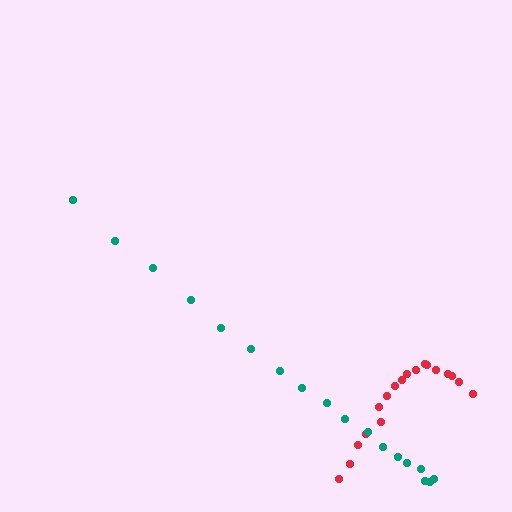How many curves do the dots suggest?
There are 2 distinct paths.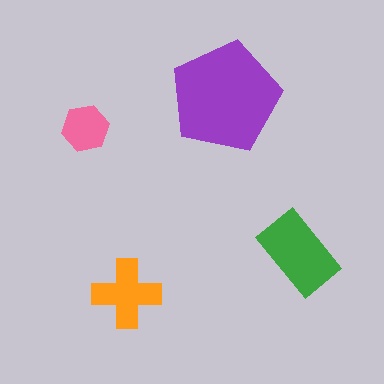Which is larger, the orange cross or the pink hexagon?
The orange cross.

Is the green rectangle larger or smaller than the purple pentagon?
Smaller.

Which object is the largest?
The purple pentagon.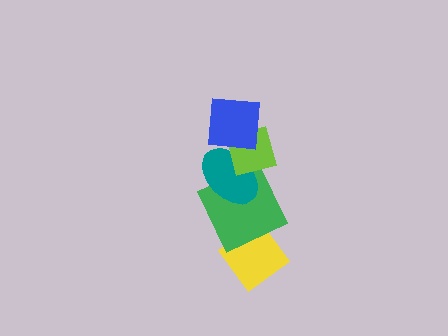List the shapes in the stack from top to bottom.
From top to bottom: the blue square, the lime square, the teal ellipse, the green square, the yellow diamond.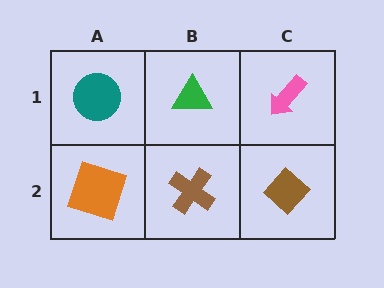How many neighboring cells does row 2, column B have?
3.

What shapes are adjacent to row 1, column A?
An orange square (row 2, column A), a green triangle (row 1, column B).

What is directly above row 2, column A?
A teal circle.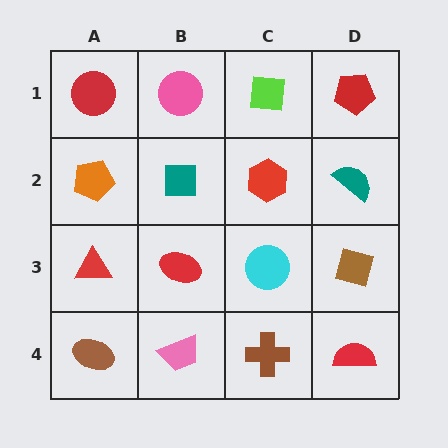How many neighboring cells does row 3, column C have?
4.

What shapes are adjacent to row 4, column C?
A cyan circle (row 3, column C), a pink trapezoid (row 4, column B), a red semicircle (row 4, column D).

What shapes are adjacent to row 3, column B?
A teal square (row 2, column B), a pink trapezoid (row 4, column B), a red triangle (row 3, column A), a cyan circle (row 3, column C).